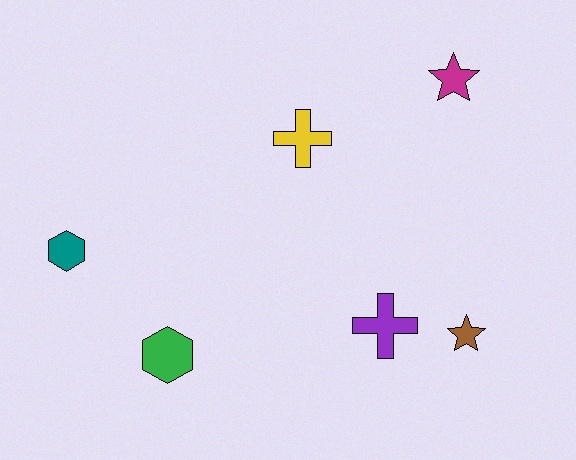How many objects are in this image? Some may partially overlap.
There are 6 objects.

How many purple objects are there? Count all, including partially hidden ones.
There is 1 purple object.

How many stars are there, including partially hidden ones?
There are 2 stars.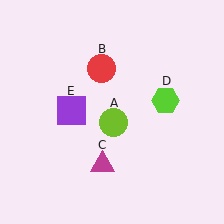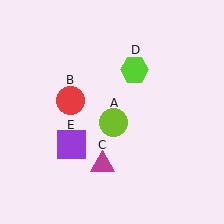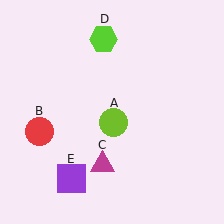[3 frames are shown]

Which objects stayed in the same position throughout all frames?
Lime circle (object A) and magenta triangle (object C) remained stationary.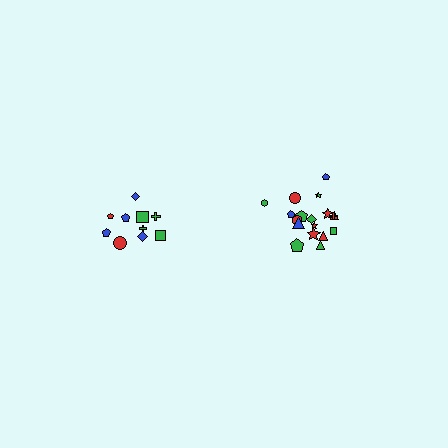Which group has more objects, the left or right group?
The right group.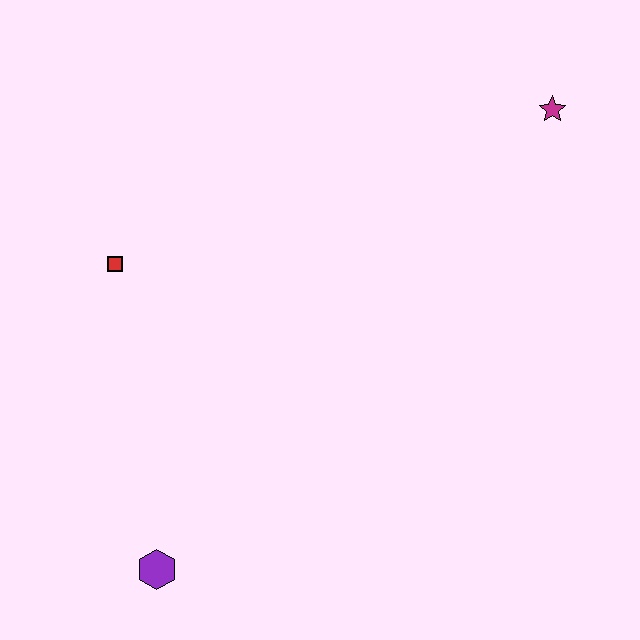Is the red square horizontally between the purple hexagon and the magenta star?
No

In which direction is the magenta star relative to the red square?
The magenta star is to the right of the red square.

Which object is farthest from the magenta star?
The purple hexagon is farthest from the magenta star.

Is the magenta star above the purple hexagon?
Yes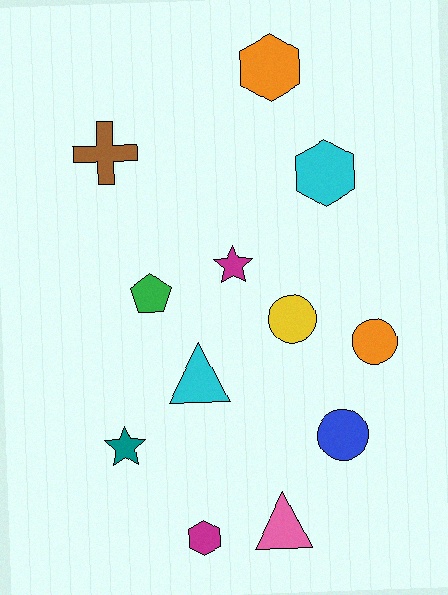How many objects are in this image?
There are 12 objects.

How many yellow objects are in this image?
There is 1 yellow object.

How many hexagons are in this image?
There are 3 hexagons.